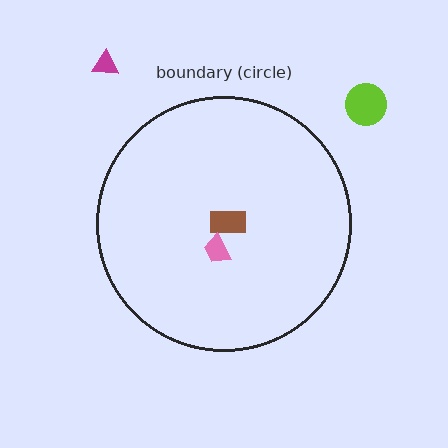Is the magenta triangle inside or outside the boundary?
Outside.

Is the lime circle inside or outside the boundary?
Outside.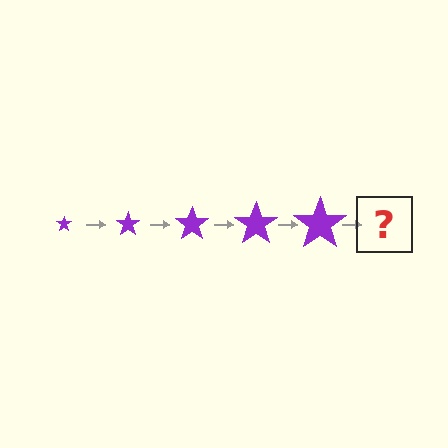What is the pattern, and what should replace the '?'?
The pattern is that the star gets progressively larger each step. The '?' should be a purple star, larger than the previous one.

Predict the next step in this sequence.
The next step is a purple star, larger than the previous one.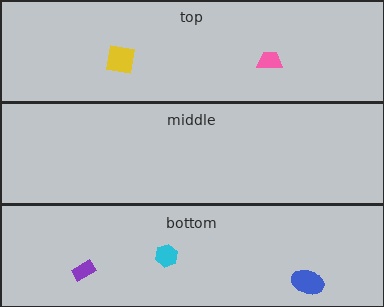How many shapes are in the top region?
2.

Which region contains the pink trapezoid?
The top region.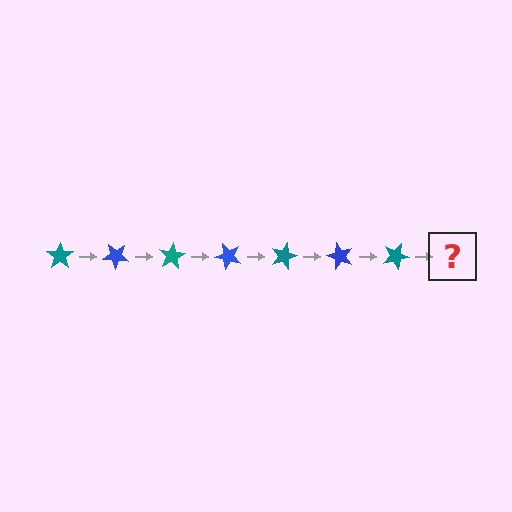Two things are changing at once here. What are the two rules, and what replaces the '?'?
The two rules are that it rotates 40 degrees each step and the color cycles through teal and blue. The '?' should be a blue star, rotated 280 degrees from the start.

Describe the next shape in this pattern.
It should be a blue star, rotated 280 degrees from the start.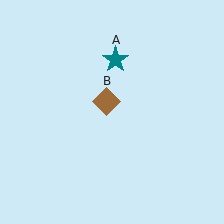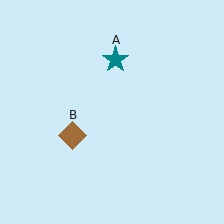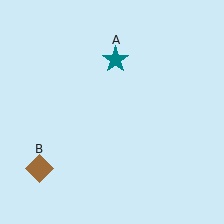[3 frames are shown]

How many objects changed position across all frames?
1 object changed position: brown diamond (object B).